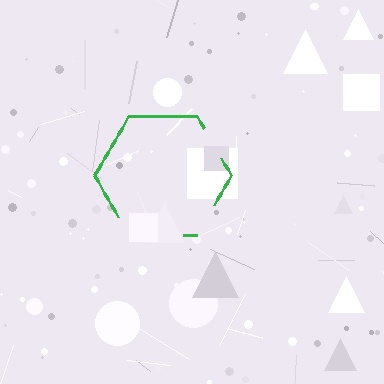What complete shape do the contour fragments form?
The contour fragments form a hexagon.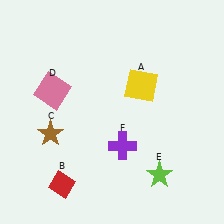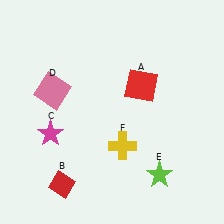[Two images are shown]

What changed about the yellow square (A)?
In Image 1, A is yellow. In Image 2, it changed to red.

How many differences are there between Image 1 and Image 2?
There are 3 differences between the two images.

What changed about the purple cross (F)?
In Image 1, F is purple. In Image 2, it changed to yellow.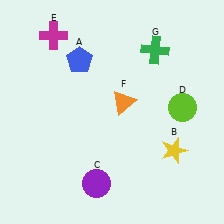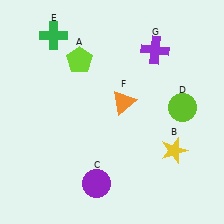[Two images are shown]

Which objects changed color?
A changed from blue to lime. E changed from magenta to green. G changed from green to purple.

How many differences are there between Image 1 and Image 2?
There are 3 differences between the two images.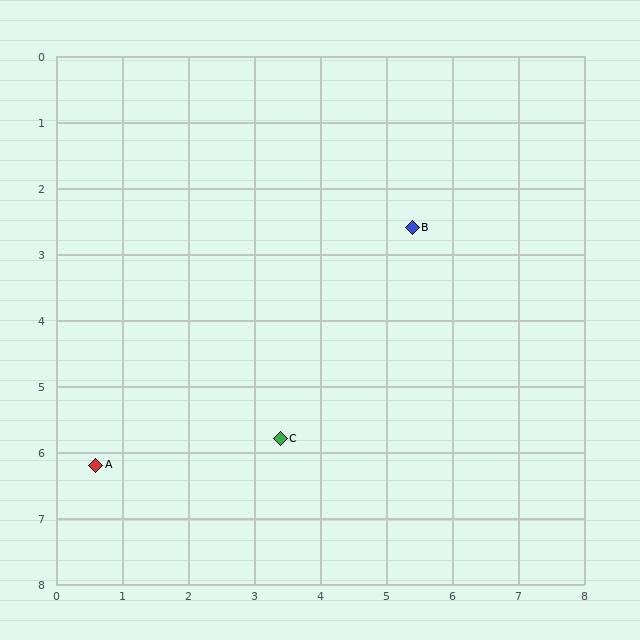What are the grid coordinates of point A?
Point A is at approximately (0.6, 6.2).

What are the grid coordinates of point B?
Point B is at approximately (5.4, 2.6).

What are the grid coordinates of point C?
Point C is at approximately (3.4, 5.8).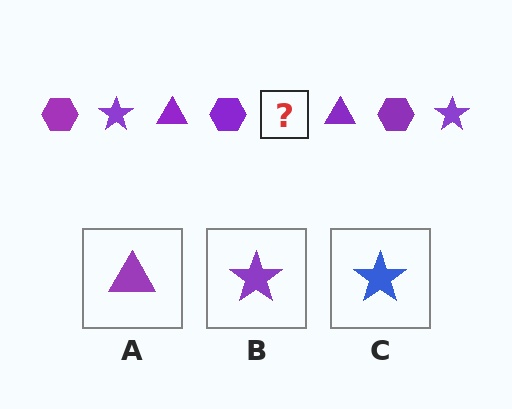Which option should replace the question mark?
Option B.